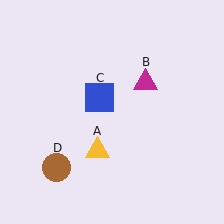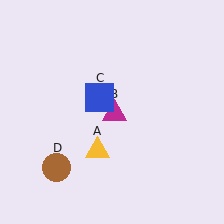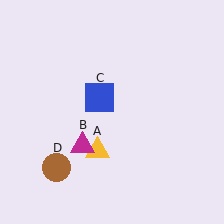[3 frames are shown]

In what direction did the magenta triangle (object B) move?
The magenta triangle (object B) moved down and to the left.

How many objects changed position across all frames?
1 object changed position: magenta triangle (object B).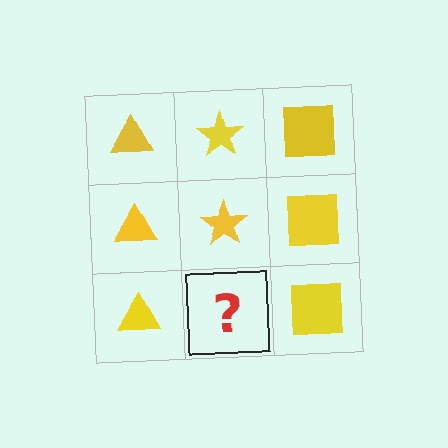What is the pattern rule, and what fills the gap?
The rule is that each column has a consistent shape. The gap should be filled with a yellow star.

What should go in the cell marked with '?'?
The missing cell should contain a yellow star.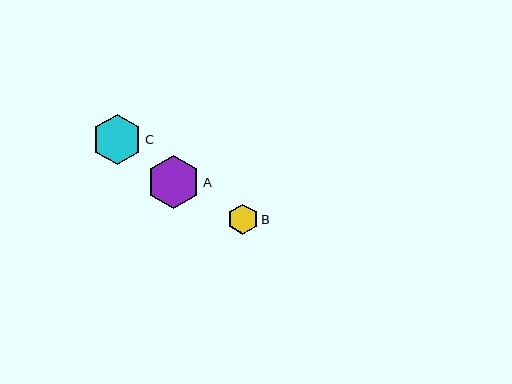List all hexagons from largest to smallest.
From largest to smallest: A, C, B.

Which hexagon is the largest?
Hexagon A is the largest with a size of approximately 54 pixels.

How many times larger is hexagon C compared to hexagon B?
Hexagon C is approximately 1.7 times the size of hexagon B.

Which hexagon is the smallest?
Hexagon B is the smallest with a size of approximately 30 pixels.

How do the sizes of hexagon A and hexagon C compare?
Hexagon A and hexagon C are approximately the same size.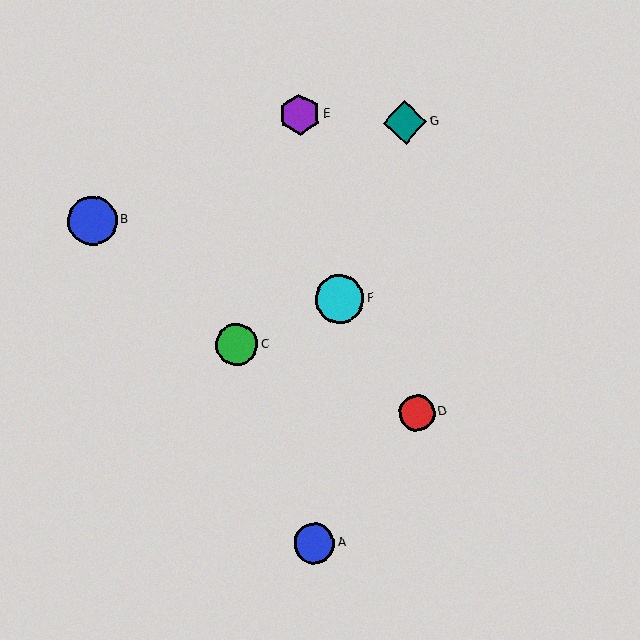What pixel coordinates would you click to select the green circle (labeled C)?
Click at (237, 345) to select the green circle C.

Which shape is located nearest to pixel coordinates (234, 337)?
The green circle (labeled C) at (237, 345) is nearest to that location.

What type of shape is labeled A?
Shape A is a blue circle.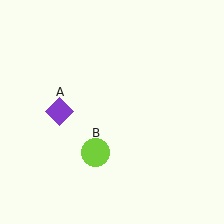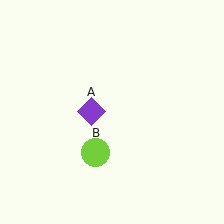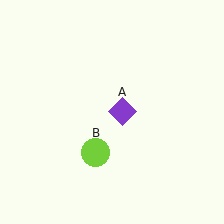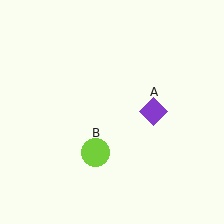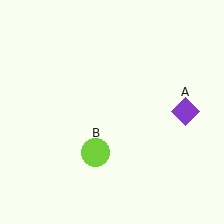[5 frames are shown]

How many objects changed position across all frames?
1 object changed position: purple diamond (object A).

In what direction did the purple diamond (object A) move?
The purple diamond (object A) moved right.